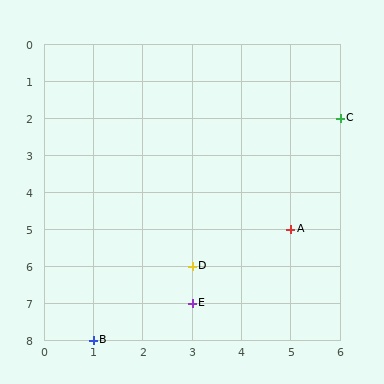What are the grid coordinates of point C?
Point C is at grid coordinates (6, 2).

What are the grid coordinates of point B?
Point B is at grid coordinates (1, 8).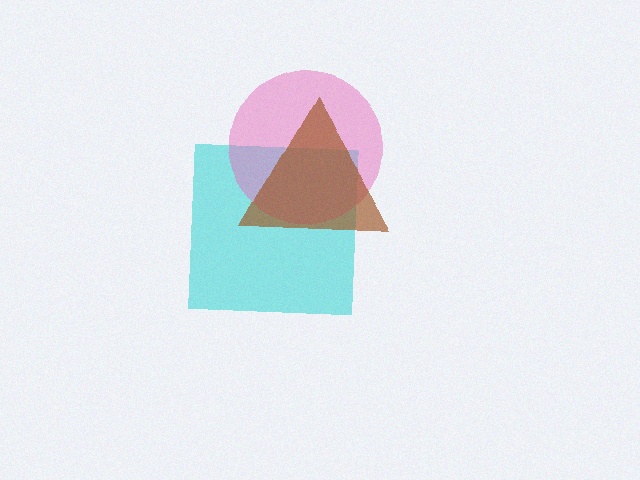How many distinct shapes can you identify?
There are 3 distinct shapes: a cyan square, a pink circle, a brown triangle.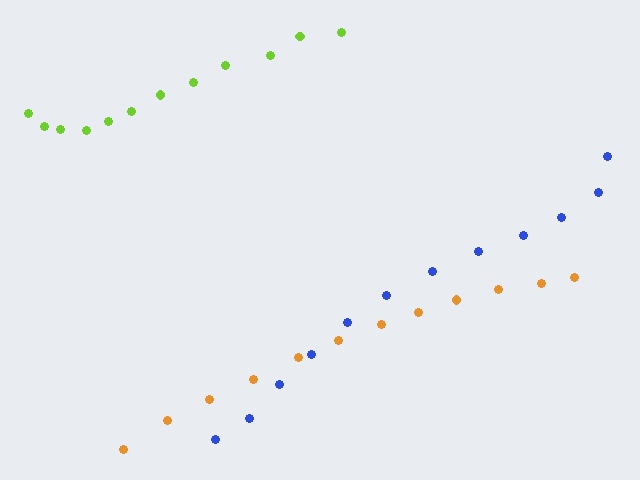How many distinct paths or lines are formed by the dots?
There are 3 distinct paths.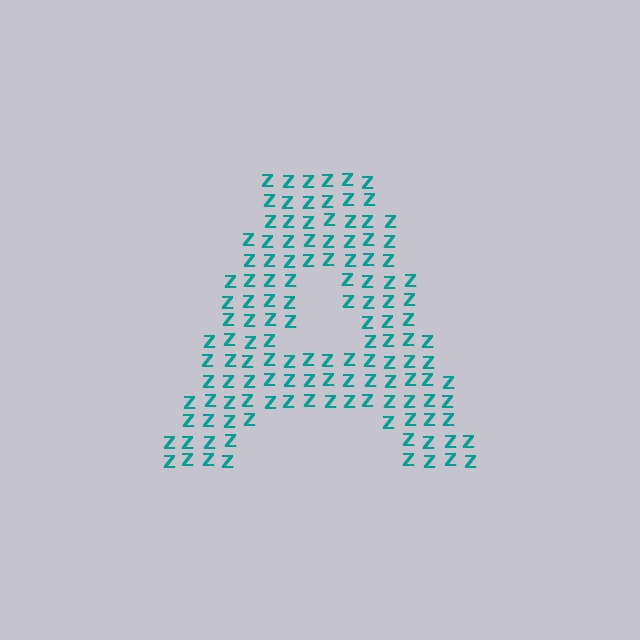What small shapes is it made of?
It is made of small letter Z's.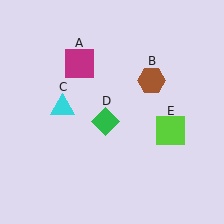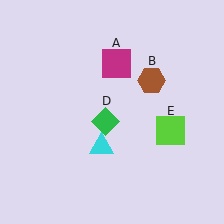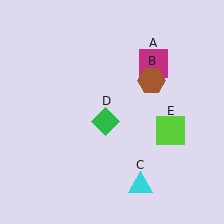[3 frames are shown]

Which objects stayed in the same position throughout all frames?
Brown hexagon (object B) and green diamond (object D) and lime square (object E) remained stationary.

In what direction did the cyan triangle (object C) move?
The cyan triangle (object C) moved down and to the right.